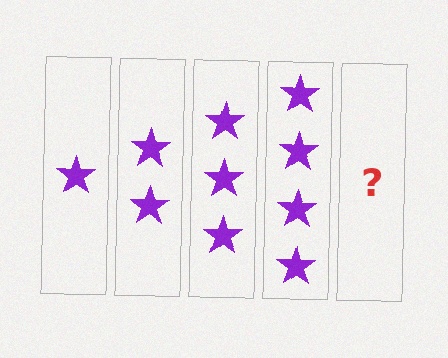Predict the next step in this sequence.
The next step is 5 stars.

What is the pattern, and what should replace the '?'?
The pattern is that each step adds one more star. The '?' should be 5 stars.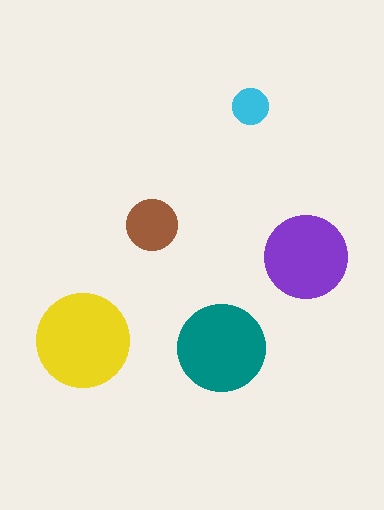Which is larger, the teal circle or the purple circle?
The teal one.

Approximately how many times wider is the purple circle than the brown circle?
About 1.5 times wider.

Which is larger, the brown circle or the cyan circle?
The brown one.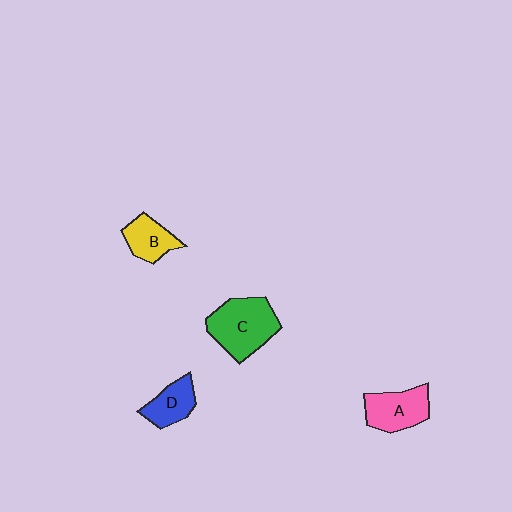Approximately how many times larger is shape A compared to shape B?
Approximately 1.3 times.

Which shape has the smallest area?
Shape B (yellow).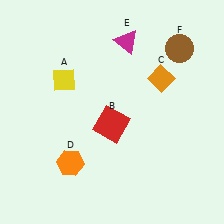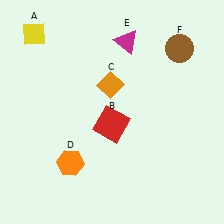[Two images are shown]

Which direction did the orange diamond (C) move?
The orange diamond (C) moved left.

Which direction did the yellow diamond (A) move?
The yellow diamond (A) moved up.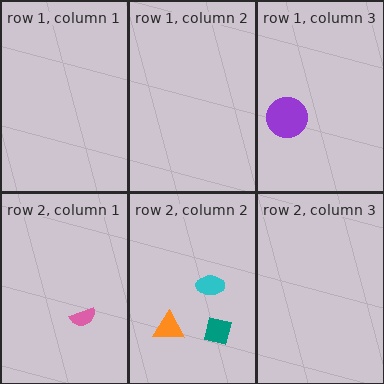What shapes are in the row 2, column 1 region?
The pink semicircle.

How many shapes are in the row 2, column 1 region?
1.